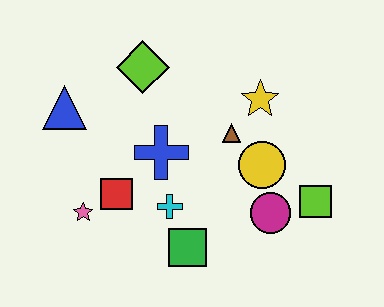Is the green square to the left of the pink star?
No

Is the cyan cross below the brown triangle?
Yes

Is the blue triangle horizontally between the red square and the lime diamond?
No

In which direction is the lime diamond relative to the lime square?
The lime diamond is to the left of the lime square.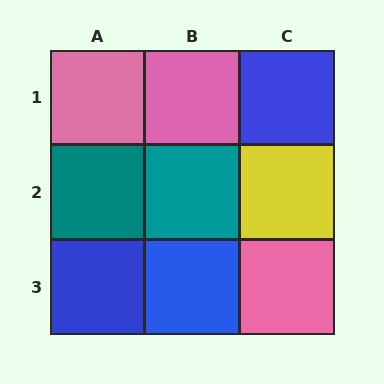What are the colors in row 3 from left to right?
Blue, blue, pink.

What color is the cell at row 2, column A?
Teal.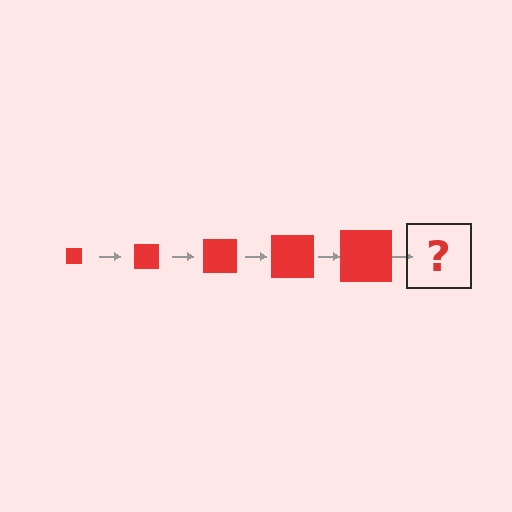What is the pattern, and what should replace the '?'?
The pattern is that the square gets progressively larger each step. The '?' should be a red square, larger than the previous one.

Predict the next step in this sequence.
The next step is a red square, larger than the previous one.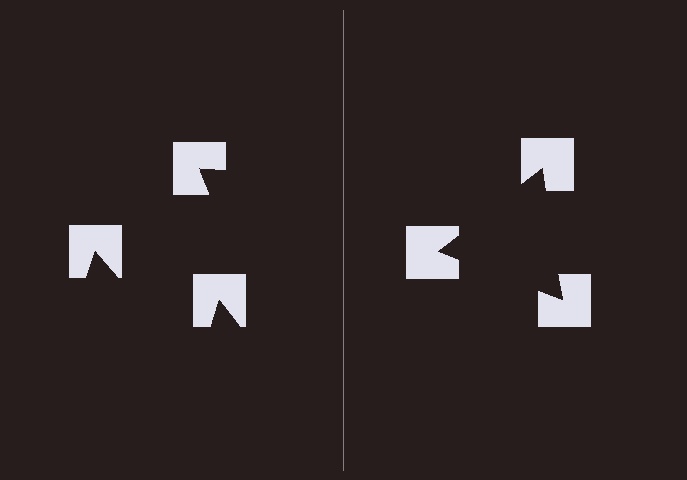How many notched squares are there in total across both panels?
6 — 3 on each side.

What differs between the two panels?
The notched squares are positioned identically on both sides; only the wedge orientations differ. On the right they align to a triangle; on the left they are misaligned.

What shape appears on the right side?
An illusory triangle.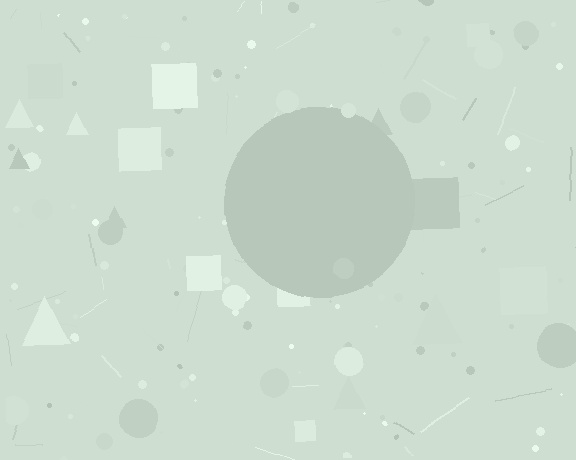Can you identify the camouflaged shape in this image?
The camouflaged shape is a circle.